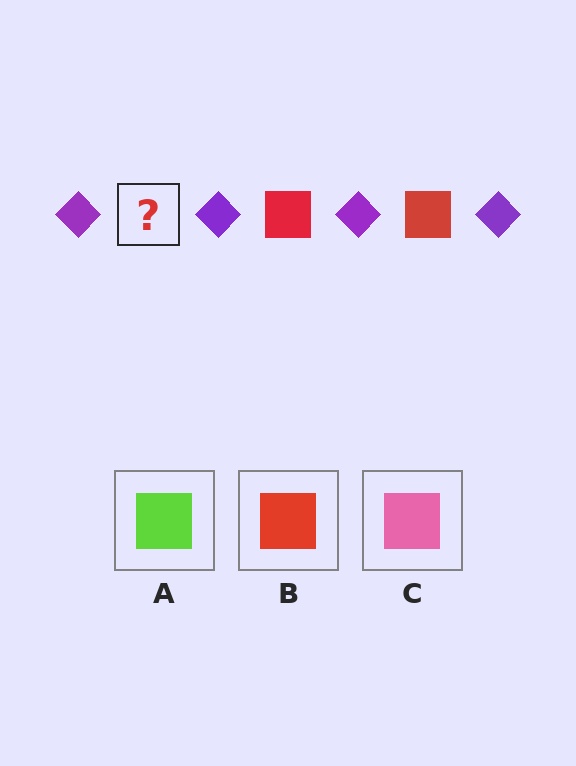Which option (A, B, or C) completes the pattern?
B.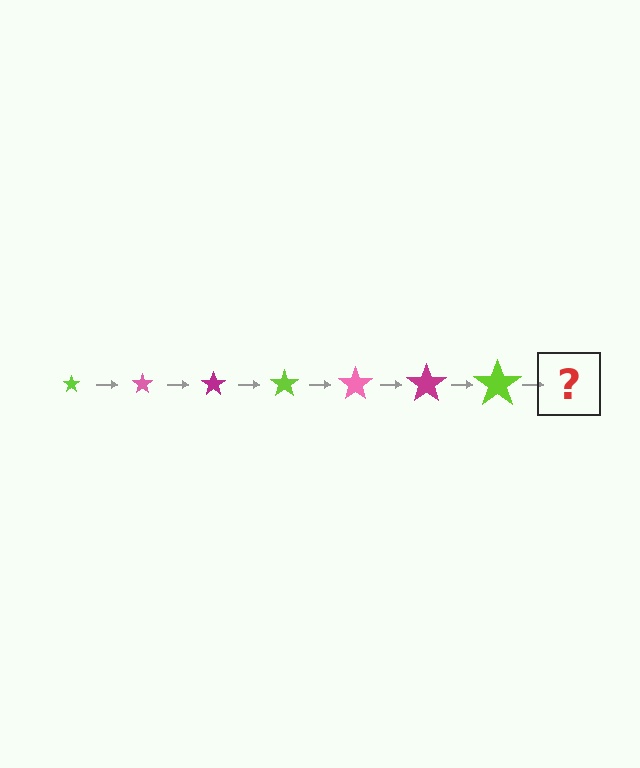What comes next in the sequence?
The next element should be a pink star, larger than the previous one.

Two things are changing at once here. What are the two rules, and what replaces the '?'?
The two rules are that the star grows larger each step and the color cycles through lime, pink, and magenta. The '?' should be a pink star, larger than the previous one.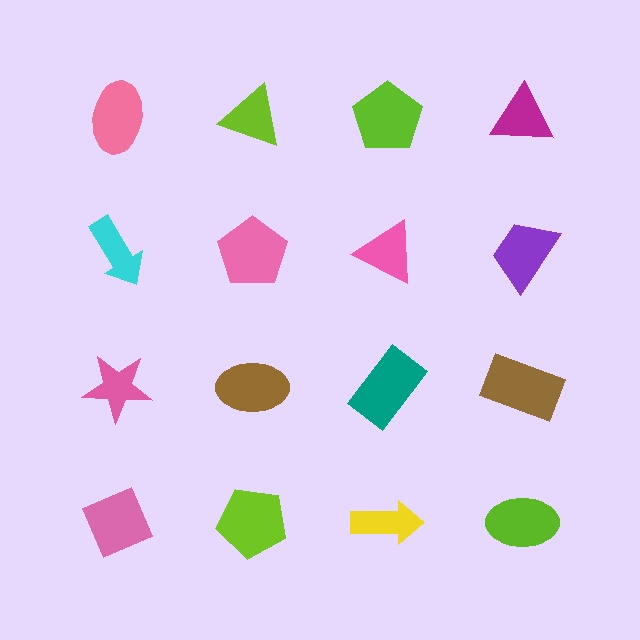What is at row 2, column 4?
A purple trapezoid.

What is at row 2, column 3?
A pink triangle.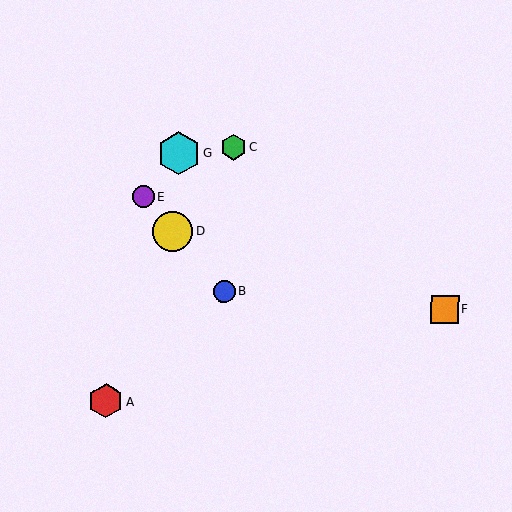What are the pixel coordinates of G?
Object G is at (179, 153).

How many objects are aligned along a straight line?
3 objects (B, D, E) are aligned along a straight line.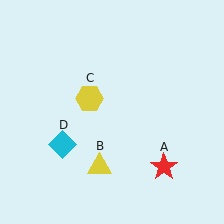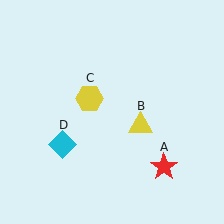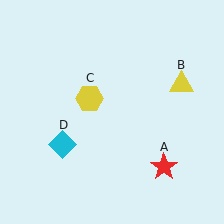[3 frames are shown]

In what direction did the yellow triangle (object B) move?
The yellow triangle (object B) moved up and to the right.